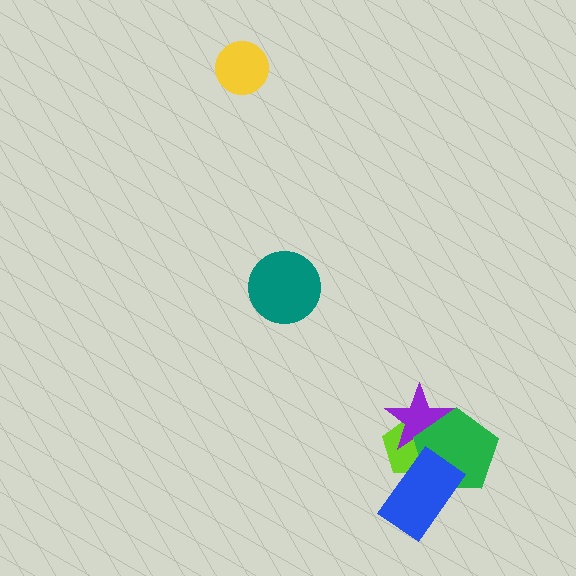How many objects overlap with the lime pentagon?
3 objects overlap with the lime pentagon.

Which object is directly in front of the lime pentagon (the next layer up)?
The purple star is directly in front of the lime pentagon.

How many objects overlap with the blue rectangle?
2 objects overlap with the blue rectangle.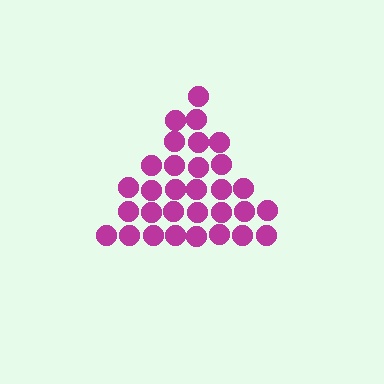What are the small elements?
The small elements are circles.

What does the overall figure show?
The overall figure shows a triangle.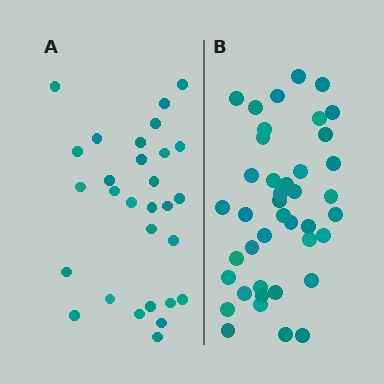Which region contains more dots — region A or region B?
Region B (the right region) has more dots.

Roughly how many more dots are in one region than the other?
Region B has roughly 12 or so more dots than region A.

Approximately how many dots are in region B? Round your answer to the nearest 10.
About 40 dots. (The exact count is 41, which rounds to 40.)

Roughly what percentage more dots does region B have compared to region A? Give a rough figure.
About 40% more.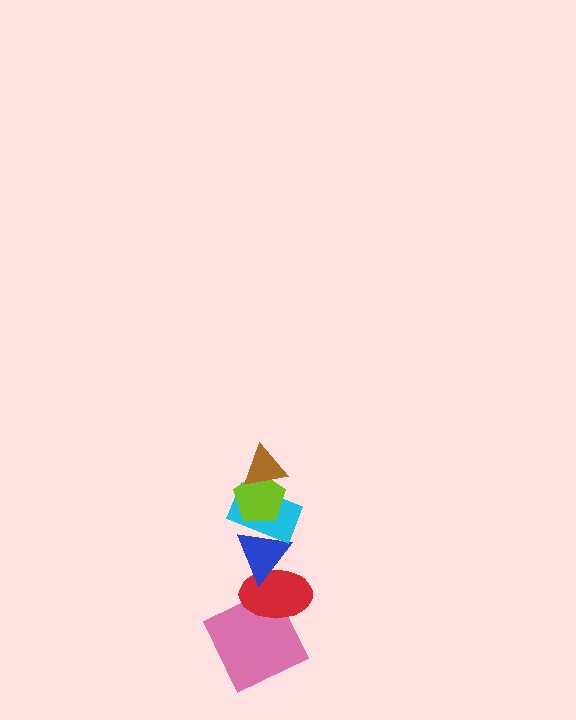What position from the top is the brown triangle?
The brown triangle is 1st from the top.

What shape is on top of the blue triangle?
The cyan rectangle is on top of the blue triangle.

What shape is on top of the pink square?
The red ellipse is on top of the pink square.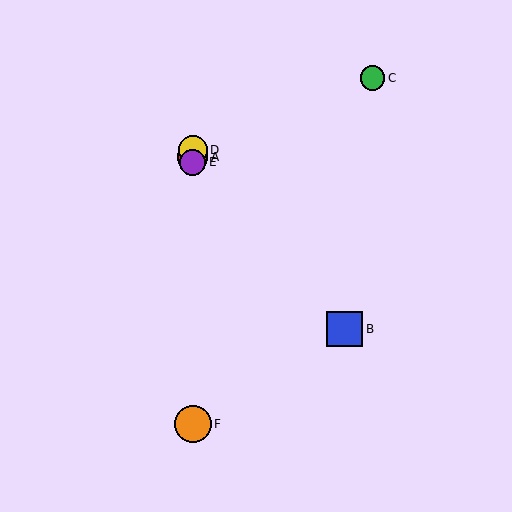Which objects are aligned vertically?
Objects A, D, E, F are aligned vertically.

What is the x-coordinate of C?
Object C is at x≈373.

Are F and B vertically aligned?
No, F is at x≈193 and B is at x≈345.